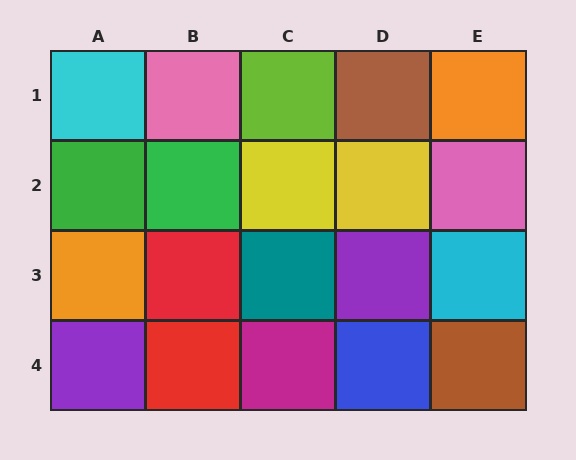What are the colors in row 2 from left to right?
Green, green, yellow, yellow, pink.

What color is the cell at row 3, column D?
Purple.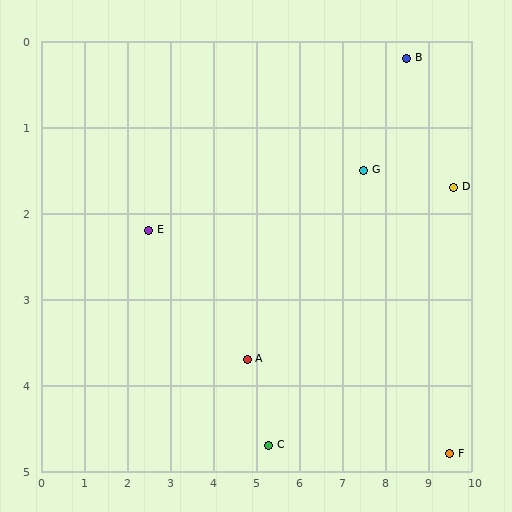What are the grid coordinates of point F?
Point F is at approximately (9.5, 4.8).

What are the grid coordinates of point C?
Point C is at approximately (5.3, 4.7).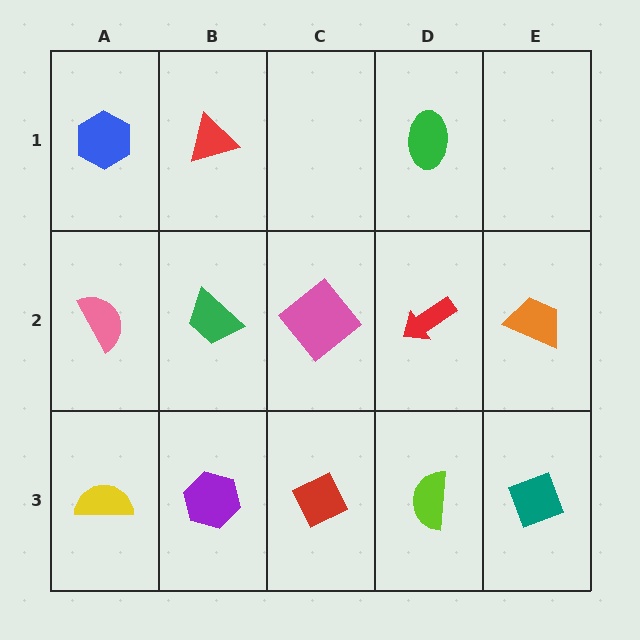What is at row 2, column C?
A pink diamond.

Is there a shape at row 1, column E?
No, that cell is empty.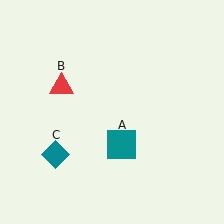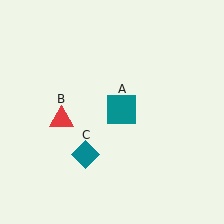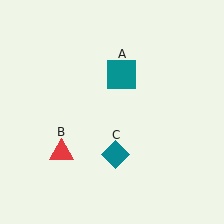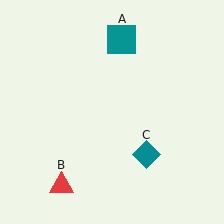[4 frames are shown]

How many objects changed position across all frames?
3 objects changed position: teal square (object A), red triangle (object B), teal diamond (object C).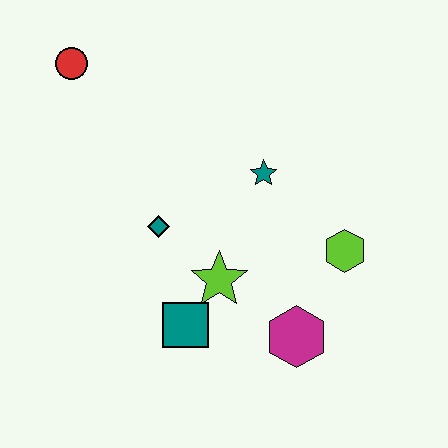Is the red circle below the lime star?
No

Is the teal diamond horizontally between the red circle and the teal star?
Yes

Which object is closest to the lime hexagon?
The magenta hexagon is closest to the lime hexagon.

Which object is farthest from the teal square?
The red circle is farthest from the teal square.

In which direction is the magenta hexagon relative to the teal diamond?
The magenta hexagon is to the right of the teal diamond.